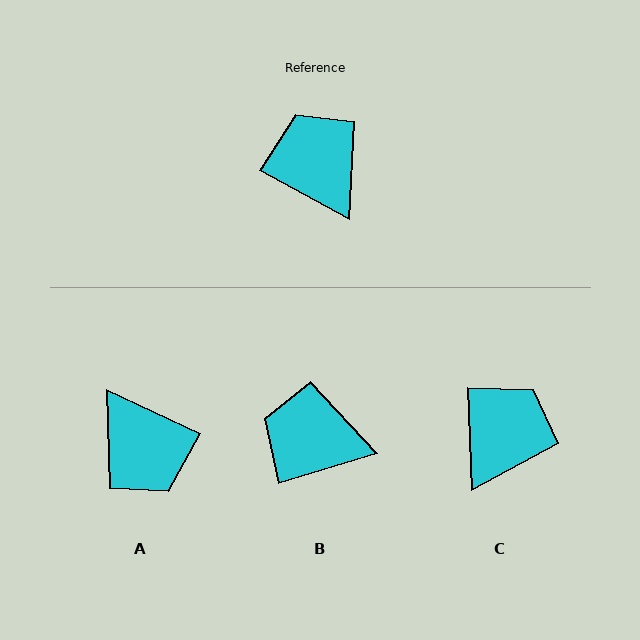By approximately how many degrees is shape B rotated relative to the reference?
Approximately 45 degrees counter-clockwise.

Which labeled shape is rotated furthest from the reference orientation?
A, about 176 degrees away.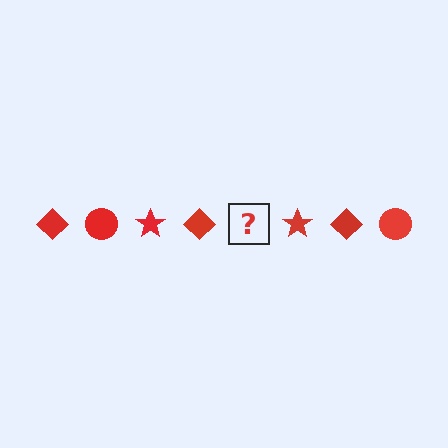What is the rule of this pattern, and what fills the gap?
The rule is that the pattern cycles through diamond, circle, star shapes in red. The gap should be filled with a red circle.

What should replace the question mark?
The question mark should be replaced with a red circle.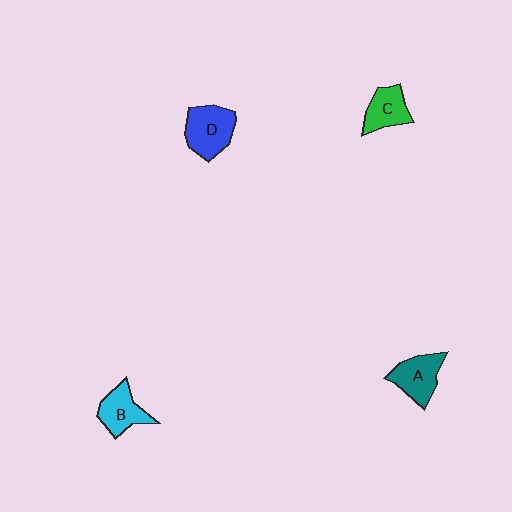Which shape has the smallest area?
Shape C (green).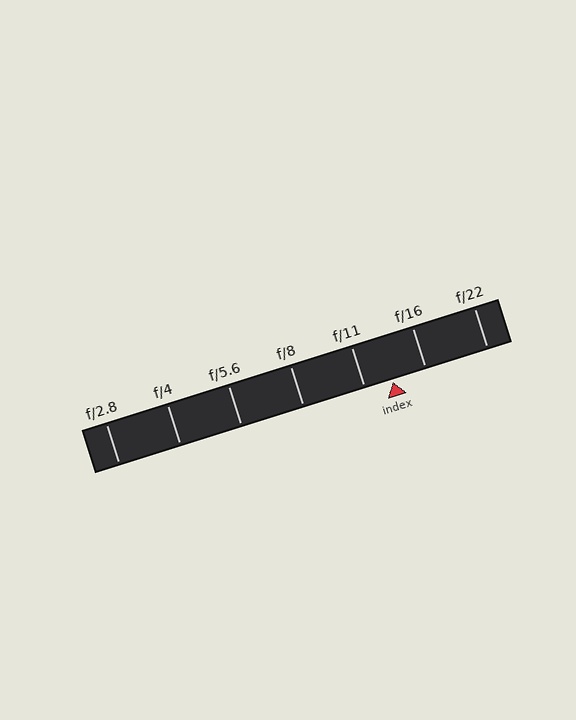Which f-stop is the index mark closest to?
The index mark is closest to f/11.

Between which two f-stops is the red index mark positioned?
The index mark is between f/11 and f/16.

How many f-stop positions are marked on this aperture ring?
There are 7 f-stop positions marked.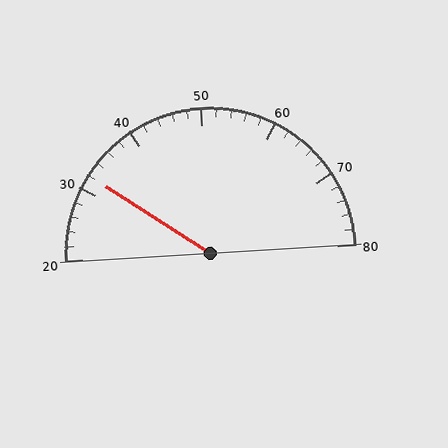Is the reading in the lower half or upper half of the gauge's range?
The reading is in the lower half of the range (20 to 80).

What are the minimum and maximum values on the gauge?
The gauge ranges from 20 to 80.